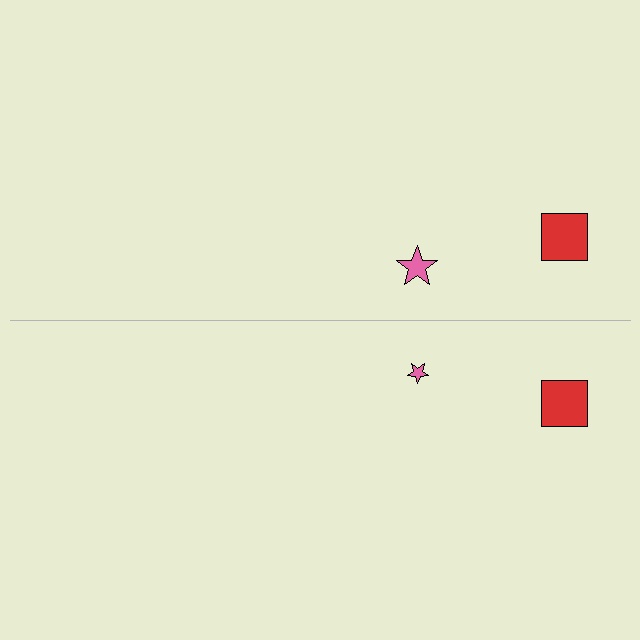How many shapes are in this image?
There are 4 shapes in this image.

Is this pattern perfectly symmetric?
No, the pattern is not perfectly symmetric. The pink star on the bottom side has a different size than its mirror counterpart.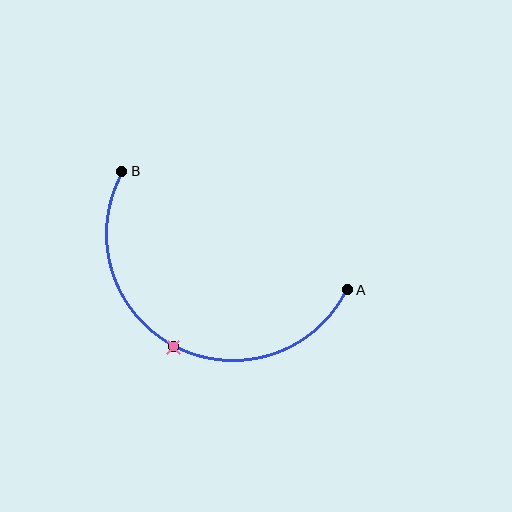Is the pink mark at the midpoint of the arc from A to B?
Yes. The pink mark lies on the arc at equal arc-length from both A and B — it is the arc midpoint.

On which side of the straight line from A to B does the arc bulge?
The arc bulges below the straight line connecting A and B.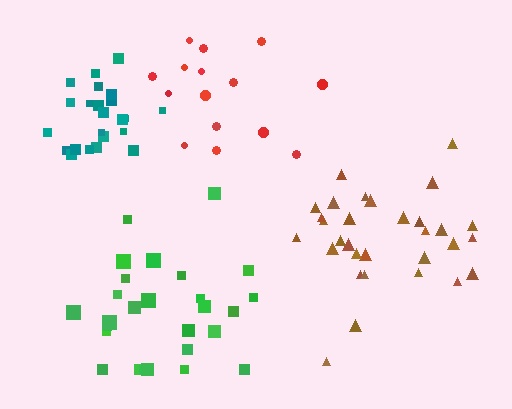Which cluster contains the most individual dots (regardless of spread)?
Brown (31).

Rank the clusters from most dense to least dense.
teal, brown, green, red.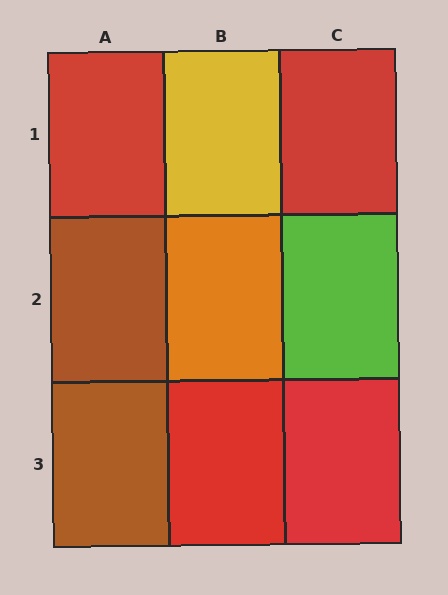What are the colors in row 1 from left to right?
Red, yellow, red.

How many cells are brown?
2 cells are brown.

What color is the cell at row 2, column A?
Brown.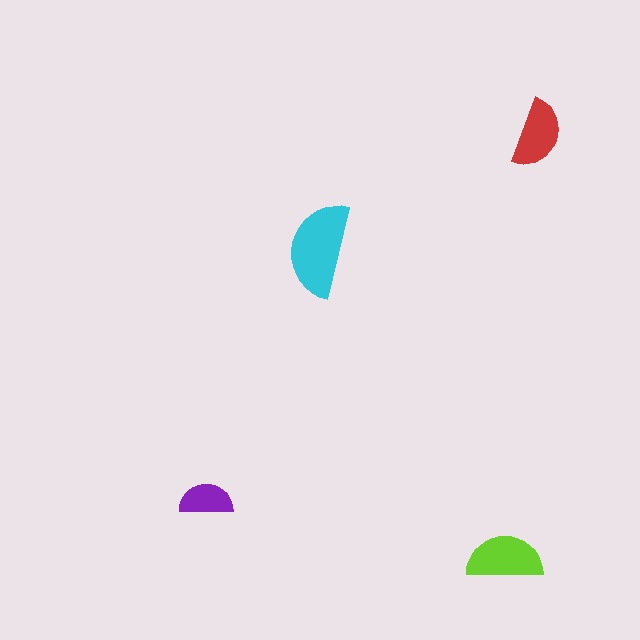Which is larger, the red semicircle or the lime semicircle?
The lime one.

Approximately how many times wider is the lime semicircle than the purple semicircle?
About 1.5 times wider.